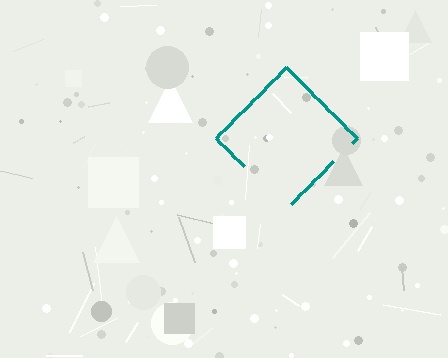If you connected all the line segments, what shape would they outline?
They would outline a diamond.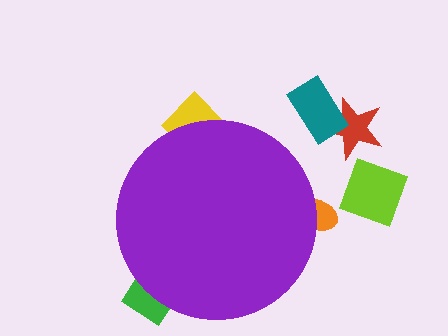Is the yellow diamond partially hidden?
Yes, the yellow diamond is partially hidden behind the purple circle.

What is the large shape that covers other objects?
A purple circle.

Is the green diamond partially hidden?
Yes, the green diamond is partially hidden behind the purple circle.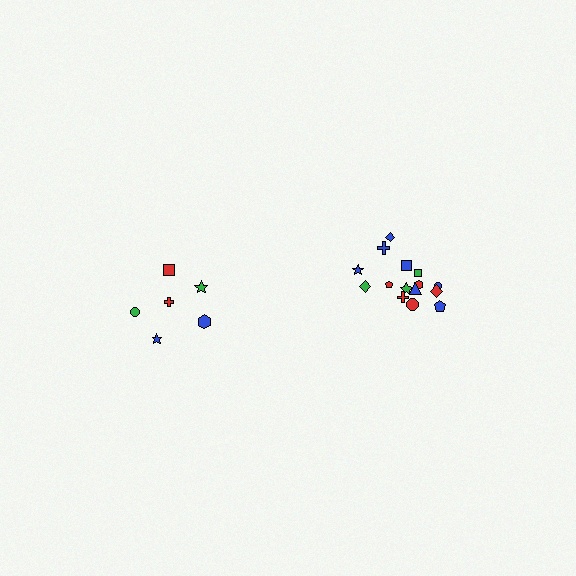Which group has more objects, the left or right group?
The right group.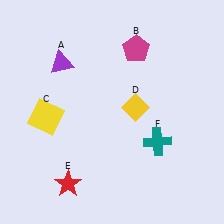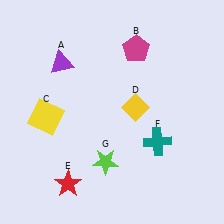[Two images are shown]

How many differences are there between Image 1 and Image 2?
There is 1 difference between the two images.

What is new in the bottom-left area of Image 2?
A lime star (G) was added in the bottom-left area of Image 2.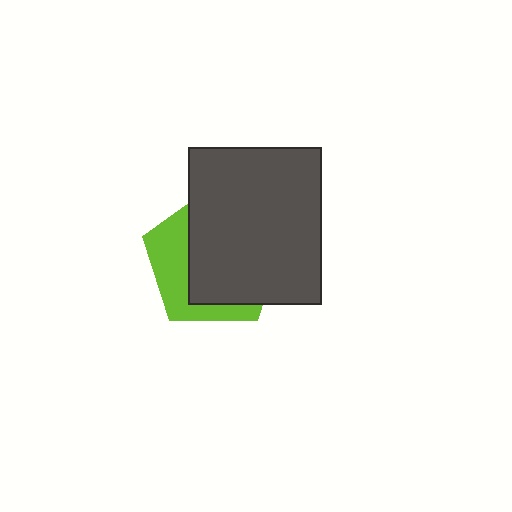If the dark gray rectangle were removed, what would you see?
You would see the complete lime pentagon.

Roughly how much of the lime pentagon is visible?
A small part of it is visible (roughly 34%).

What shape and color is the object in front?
The object in front is a dark gray rectangle.